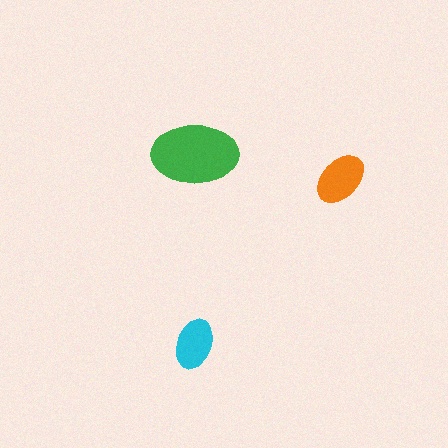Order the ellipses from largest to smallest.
the green one, the orange one, the cyan one.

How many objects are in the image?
There are 3 objects in the image.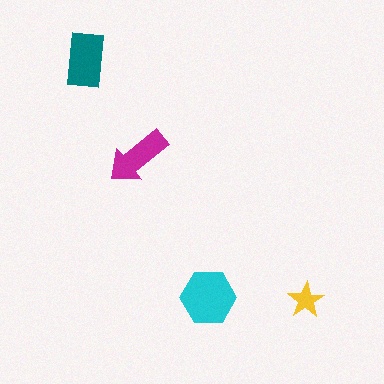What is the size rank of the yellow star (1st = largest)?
4th.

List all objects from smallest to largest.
The yellow star, the magenta arrow, the teal rectangle, the cyan hexagon.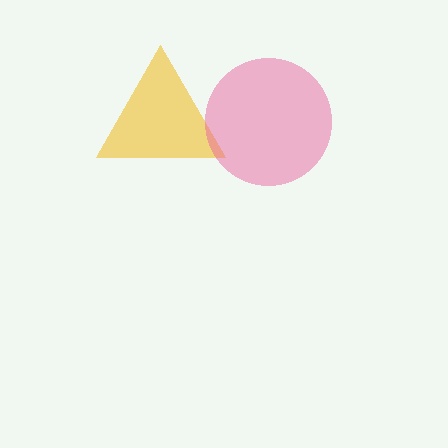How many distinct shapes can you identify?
There are 2 distinct shapes: a yellow triangle, a pink circle.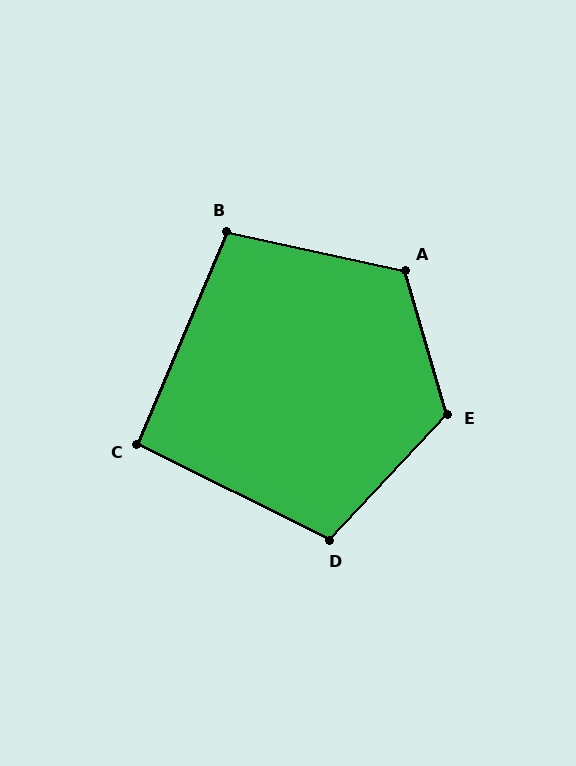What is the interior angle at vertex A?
Approximately 118 degrees (obtuse).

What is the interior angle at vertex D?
Approximately 107 degrees (obtuse).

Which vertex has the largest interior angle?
E, at approximately 120 degrees.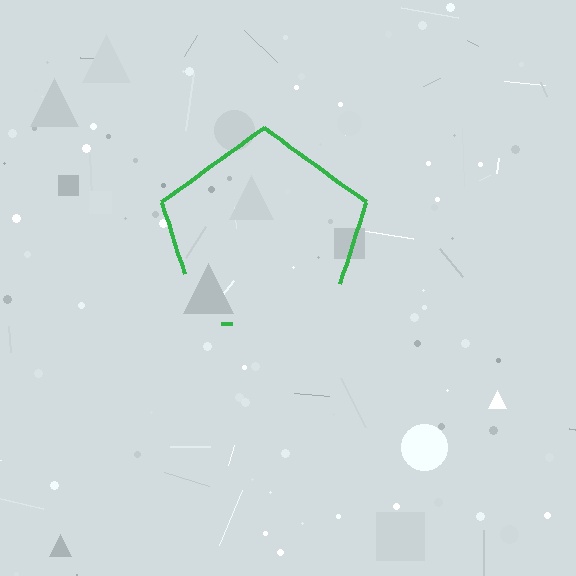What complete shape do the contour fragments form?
The contour fragments form a pentagon.